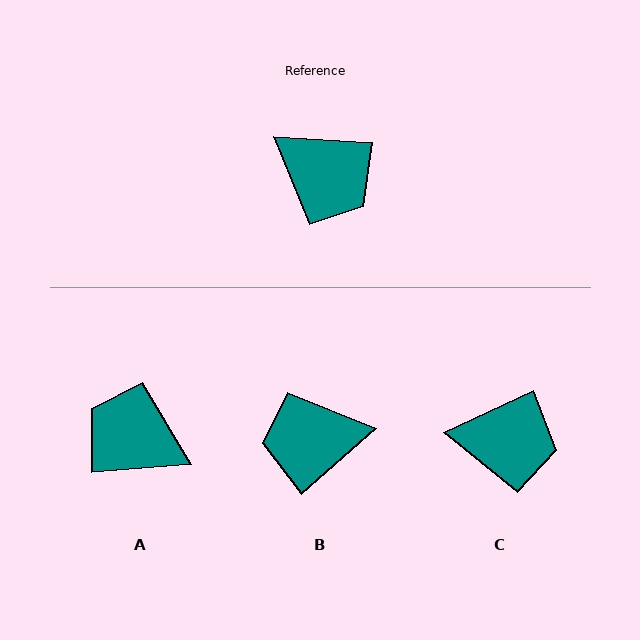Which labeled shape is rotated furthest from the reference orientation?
A, about 172 degrees away.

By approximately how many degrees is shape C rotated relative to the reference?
Approximately 29 degrees counter-clockwise.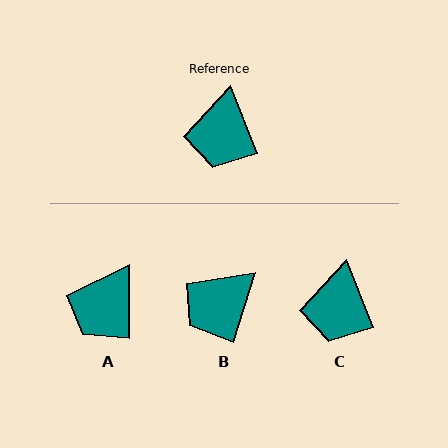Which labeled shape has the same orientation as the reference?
C.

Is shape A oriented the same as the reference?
No, it is off by about 22 degrees.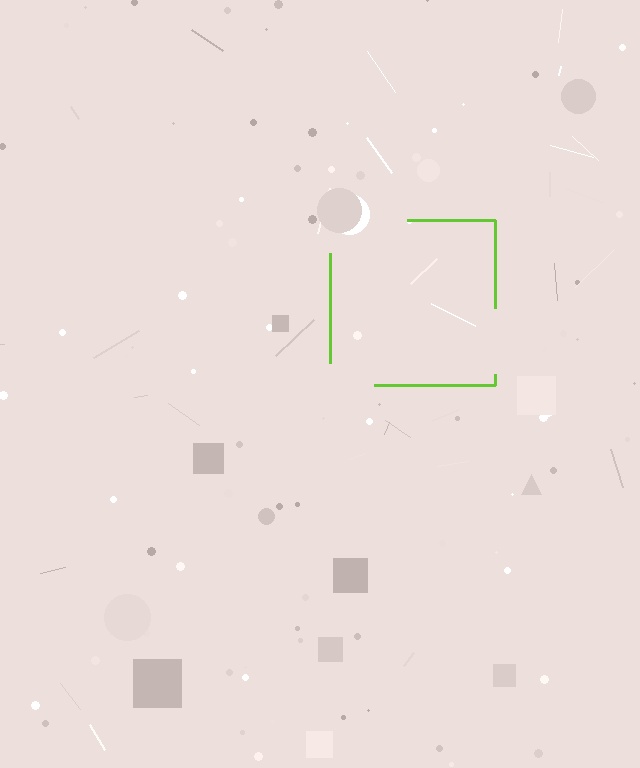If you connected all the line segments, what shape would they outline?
They would outline a square.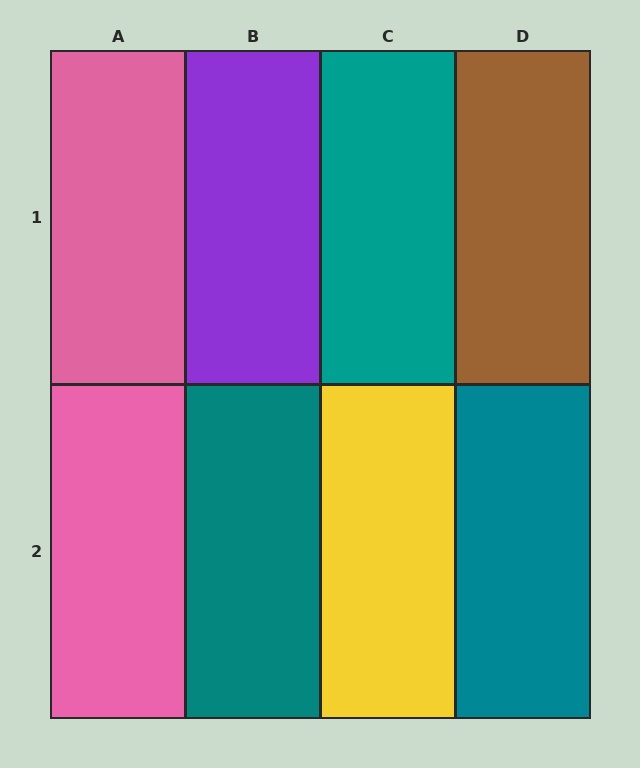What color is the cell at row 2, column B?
Teal.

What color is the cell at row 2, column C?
Yellow.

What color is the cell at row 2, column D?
Teal.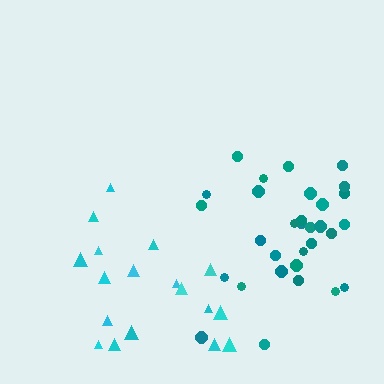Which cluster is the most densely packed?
Teal.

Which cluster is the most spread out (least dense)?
Cyan.